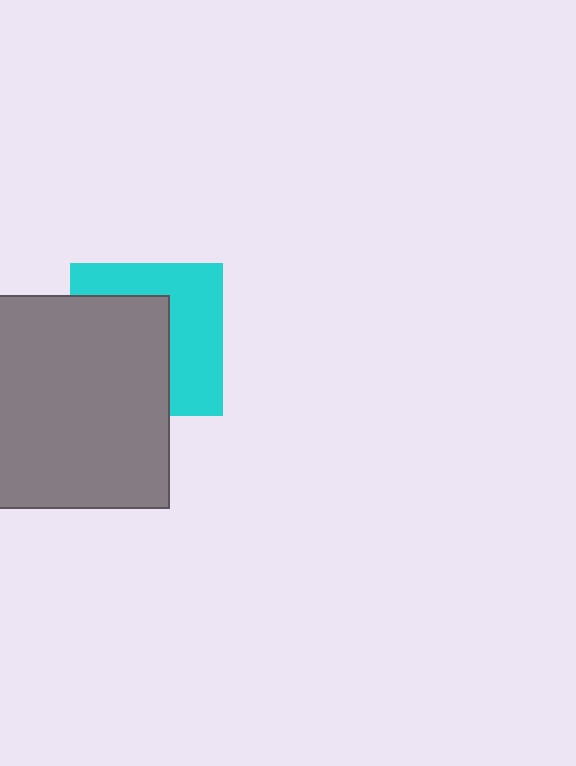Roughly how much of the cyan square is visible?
About half of it is visible (roughly 49%).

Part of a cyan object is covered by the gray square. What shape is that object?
It is a square.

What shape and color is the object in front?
The object in front is a gray square.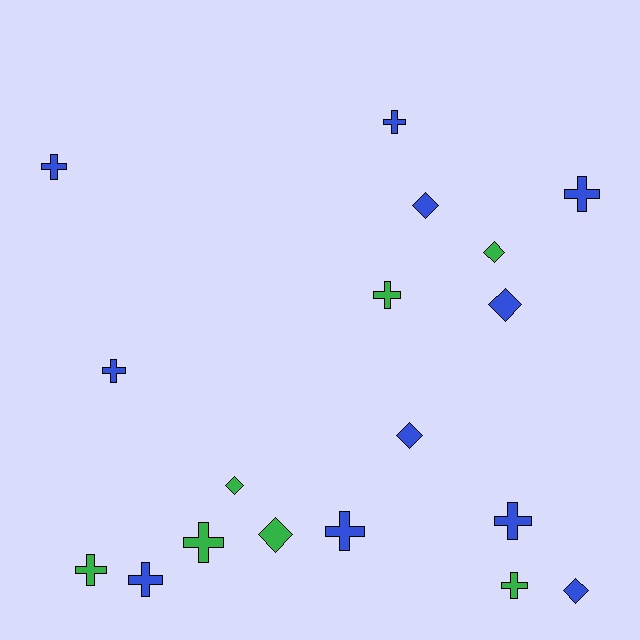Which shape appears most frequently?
Cross, with 11 objects.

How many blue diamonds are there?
There are 4 blue diamonds.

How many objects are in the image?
There are 18 objects.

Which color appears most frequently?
Blue, with 11 objects.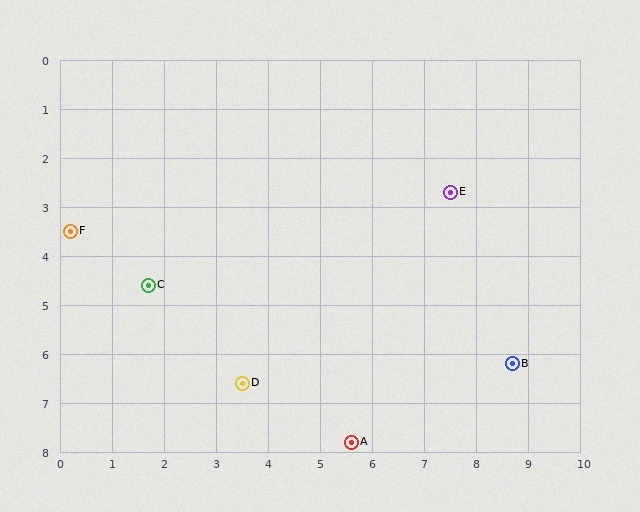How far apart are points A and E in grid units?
Points A and E are about 5.4 grid units apart.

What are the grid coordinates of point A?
Point A is at approximately (5.6, 7.8).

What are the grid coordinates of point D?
Point D is at approximately (3.5, 6.6).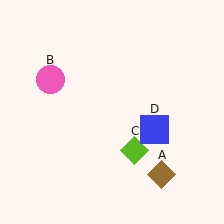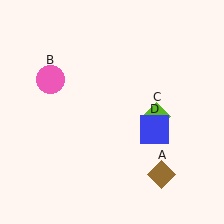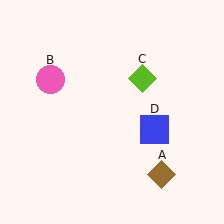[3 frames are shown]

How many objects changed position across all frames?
1 object changed position: lime diamond (object C).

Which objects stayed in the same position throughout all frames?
Brown diamond (object A) and pink circle (object B) and blue square (object D) remained stationary.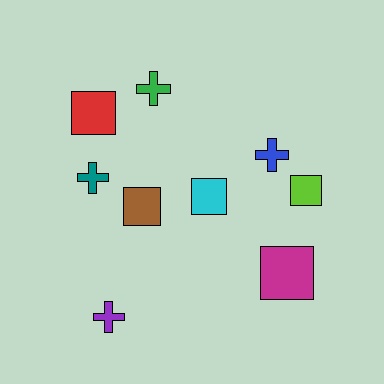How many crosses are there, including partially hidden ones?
There are 4 crosses.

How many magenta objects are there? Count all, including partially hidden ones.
There is 1 magenta object.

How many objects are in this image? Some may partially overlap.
There are 9 objects.